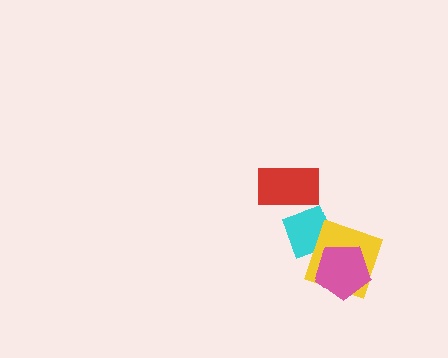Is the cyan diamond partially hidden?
Yes, it is partially covered by another shape.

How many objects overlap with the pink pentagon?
2 objects overlap with the pink pentagon.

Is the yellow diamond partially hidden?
Yes, it is partially covered by another shape.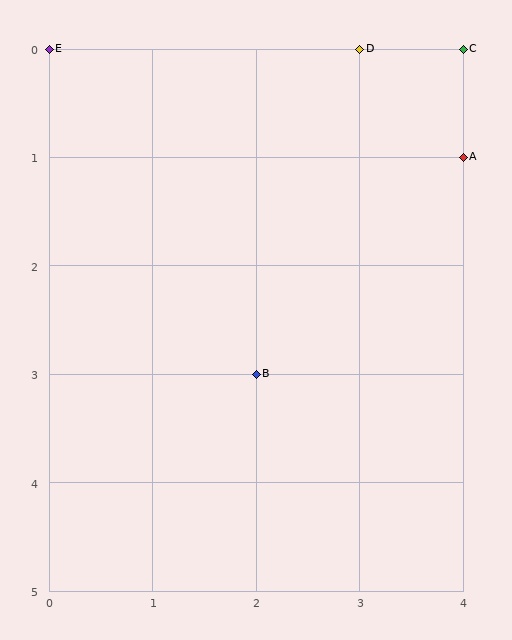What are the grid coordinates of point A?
Point A is at grid coordinates (4, 1).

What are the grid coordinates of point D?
Point D is at grid coordinates (3, 0).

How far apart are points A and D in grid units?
Points A and D are 1 column and 1 row apart (about 1.4 grid units diagonally).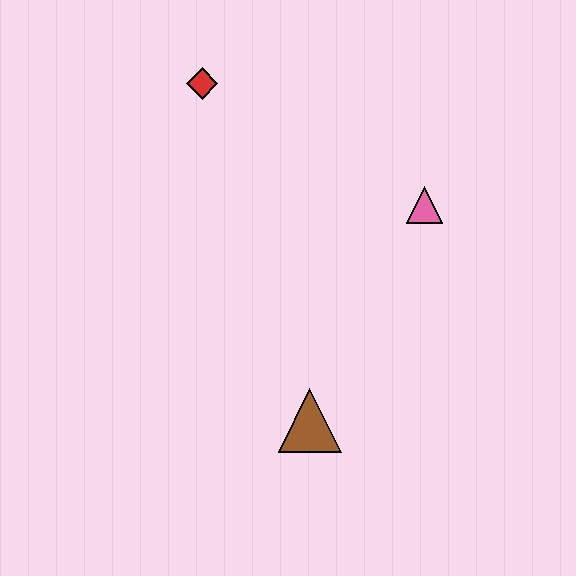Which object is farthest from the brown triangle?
The red diamond is farthest from the brown triangle.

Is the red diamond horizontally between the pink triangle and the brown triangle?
No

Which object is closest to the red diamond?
The pink triangle is closest to the red diamond.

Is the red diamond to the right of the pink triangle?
No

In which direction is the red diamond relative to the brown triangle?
The red diamond is above the brown triangle.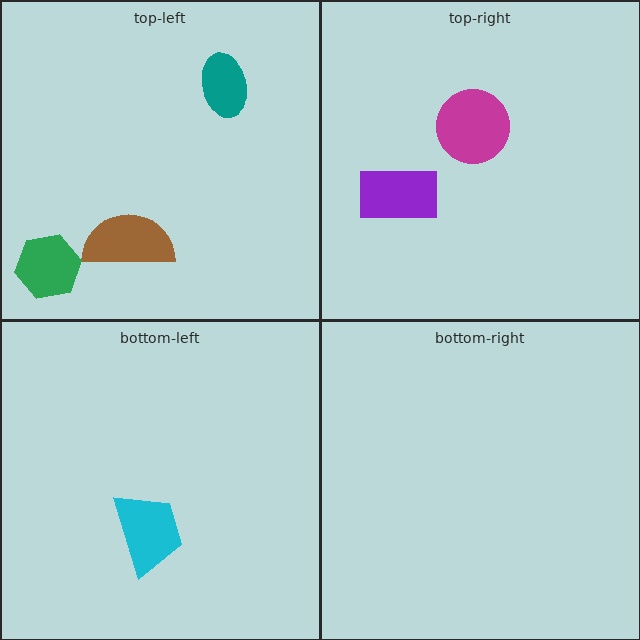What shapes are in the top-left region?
The brown semicircle, the green hexagon, the teal ellipse.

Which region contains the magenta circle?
The top-right region.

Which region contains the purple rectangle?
The top-right region.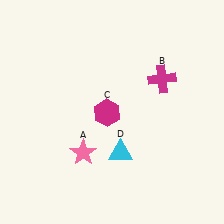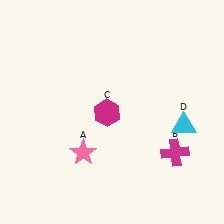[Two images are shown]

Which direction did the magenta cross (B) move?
The magenta cross (B) moved down.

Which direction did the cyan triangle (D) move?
The cyan triangle (D) moved right.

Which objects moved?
The objects that moved are: the magenta cross (B), the cyan triangle (D).